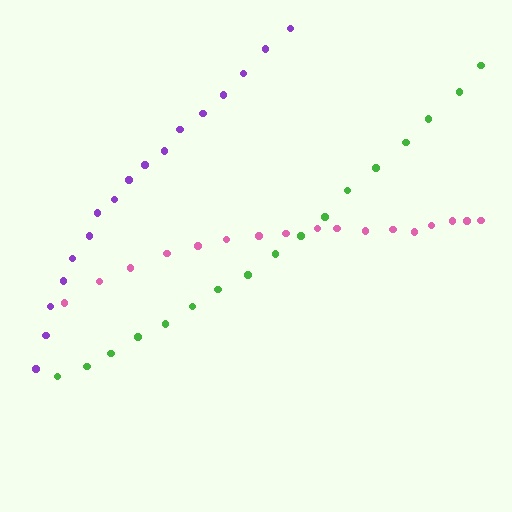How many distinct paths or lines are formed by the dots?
There are 3 distinct paths.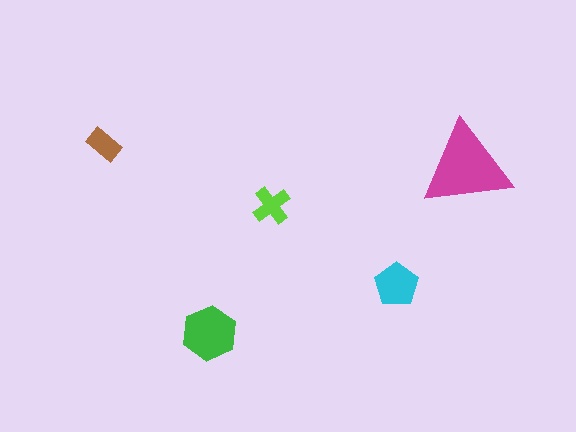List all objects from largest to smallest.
The magenta triangle, the green hexagon, the cyan pentagon, the lime cross, the brown rectangle.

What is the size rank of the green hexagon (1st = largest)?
2nd.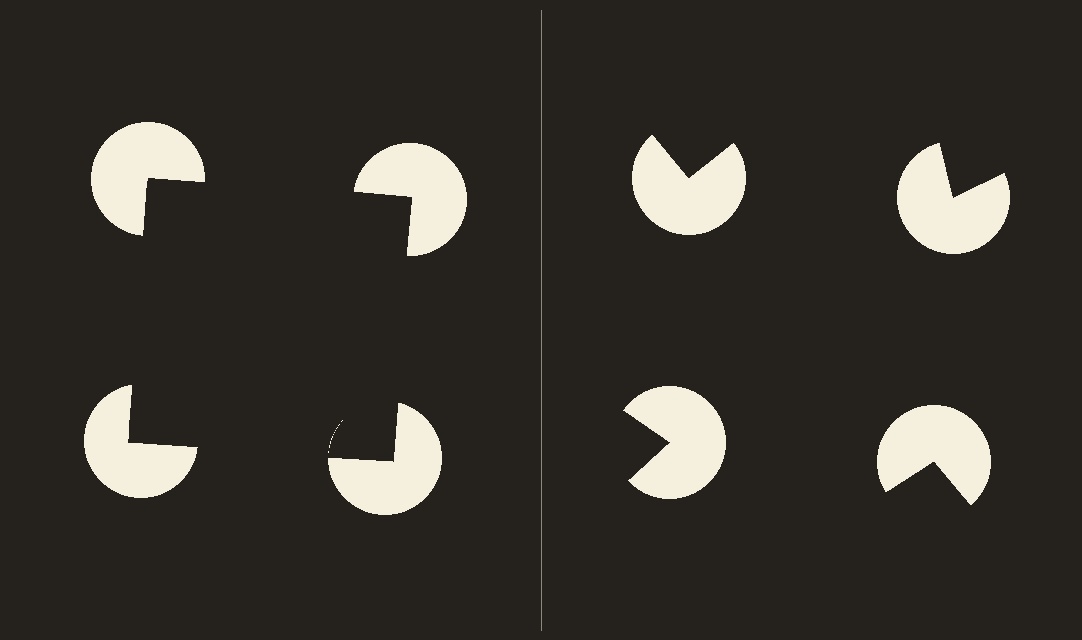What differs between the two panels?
The pac-man discs are positioned identically on both sides; only the wedge orientations differ. On the left they align to a square; on the right they are misaligned.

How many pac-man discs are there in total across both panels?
8 — 4 on each side.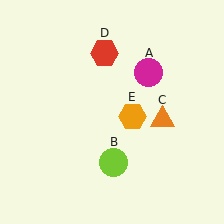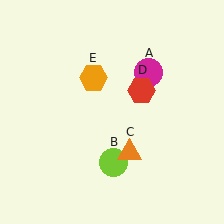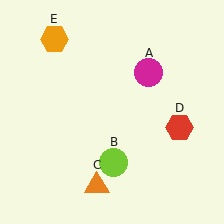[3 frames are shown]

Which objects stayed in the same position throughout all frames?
Magenta circle (object A) and lime circle (object B) remained stationary.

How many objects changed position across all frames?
3 objects changed position: orange triangle (object C), red hexagon (object D), orange hexagon (object E).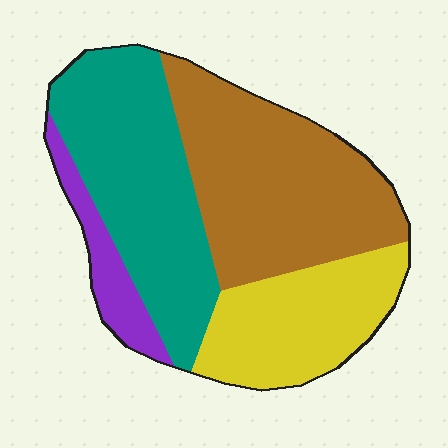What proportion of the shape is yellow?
Yellow takes up about one fifth (1/5) of the shape.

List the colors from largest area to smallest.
From largest to smallest: brown, teal, yellow, purple.